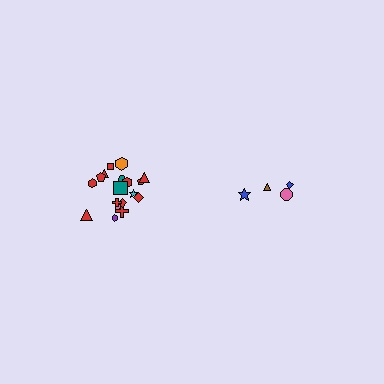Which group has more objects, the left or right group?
The left group.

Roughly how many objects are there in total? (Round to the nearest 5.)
Roughly 20 objects in total.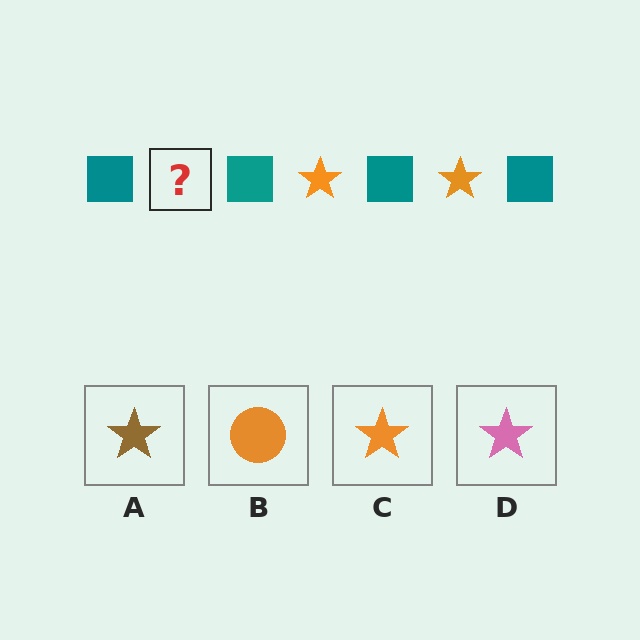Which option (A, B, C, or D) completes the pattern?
C.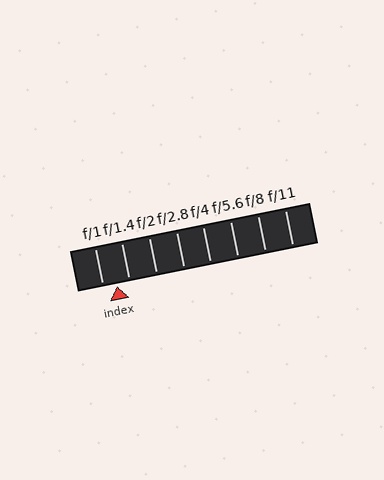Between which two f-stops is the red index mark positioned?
The index mark is between f/1 and f/1.4.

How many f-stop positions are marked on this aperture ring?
There are 8 f-stop positions marked.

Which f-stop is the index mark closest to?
The index mark is closest to f/1.4.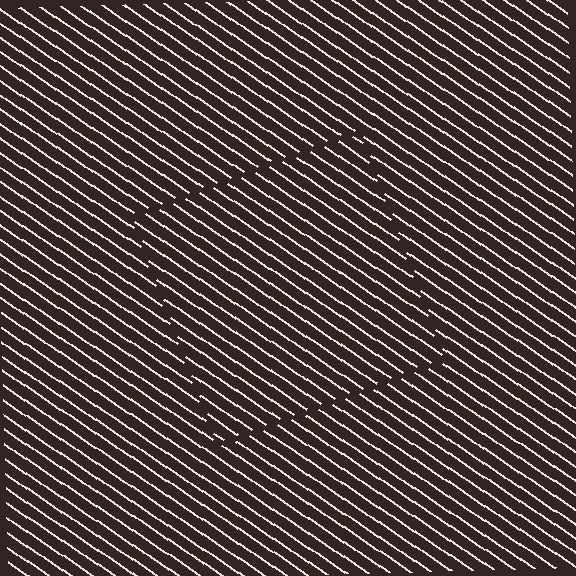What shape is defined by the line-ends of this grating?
An illusory square. The interior of the shape contains the same grating, shifted by half a period — the contour is defined by the phase discontinuity where line-ends from the inner and outer gratings abut.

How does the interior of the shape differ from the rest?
The interior of the shape contains the same grating, shifted by half a period — the contour is defined by the phase discontinuity where line-ends from the inner and outer gratings abut.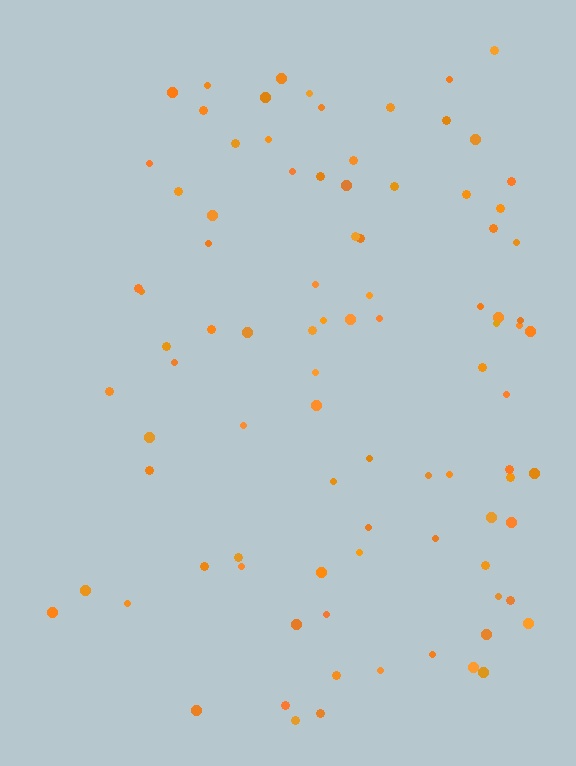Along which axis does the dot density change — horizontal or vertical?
Horizontal.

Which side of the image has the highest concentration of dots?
The right.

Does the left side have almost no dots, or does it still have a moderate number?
Still a moderate number, just noticeably fewer than the right.